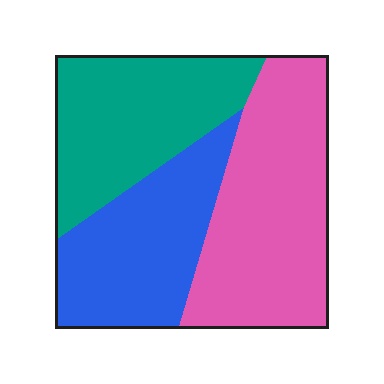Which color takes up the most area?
Pink, at roughly 40%.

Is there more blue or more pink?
Pink.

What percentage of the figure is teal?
Teal takes up about one third (1/3) of the figure.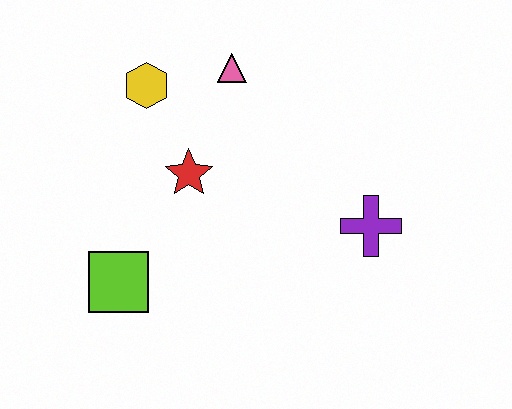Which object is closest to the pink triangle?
The yellow hexagon is closest to the pink triangle.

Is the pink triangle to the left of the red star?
No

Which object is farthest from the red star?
The purple cross is farthest from the red star.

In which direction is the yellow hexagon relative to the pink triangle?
The yellow hexagon is to the left of the pink triangle.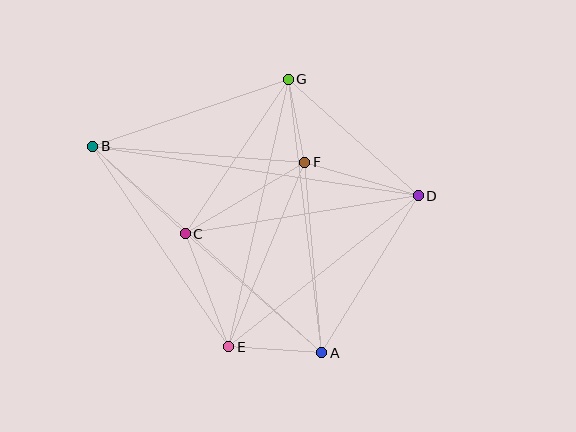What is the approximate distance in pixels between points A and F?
The distance between A and F is approximately 191 pixels.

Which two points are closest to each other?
Points F and G are closest to each other.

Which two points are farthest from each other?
Points B and D are farthest from each other.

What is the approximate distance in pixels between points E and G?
The distance between E and G is approximately 274 pixels.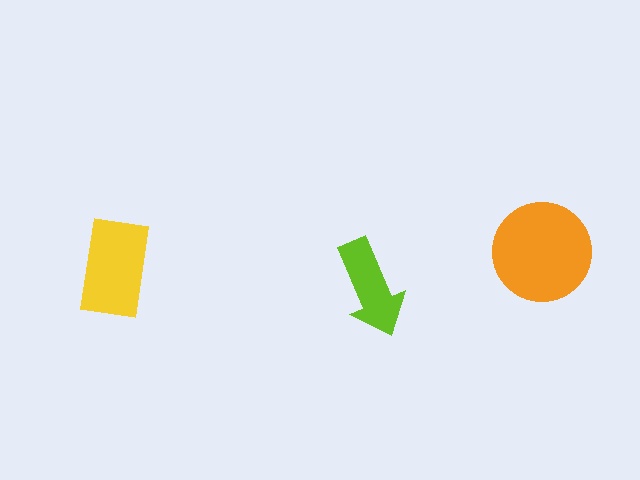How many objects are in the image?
There are 3 objects in the image.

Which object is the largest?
The orange circle.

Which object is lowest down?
The lime arrow is bottommost.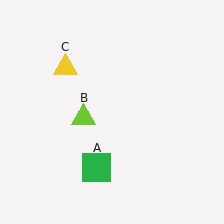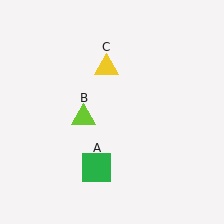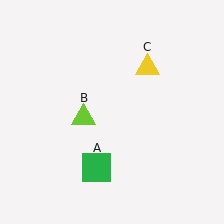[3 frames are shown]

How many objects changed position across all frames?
1 object changed position: yellow triangle (object C).